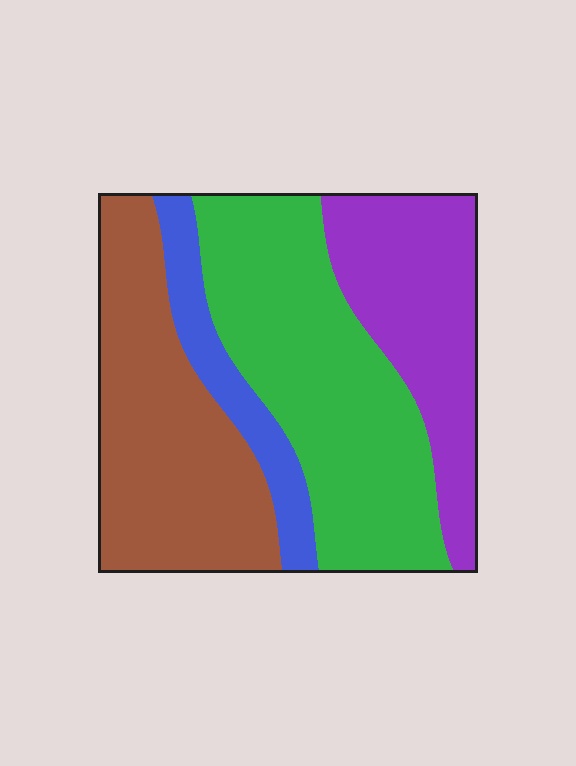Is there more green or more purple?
Green.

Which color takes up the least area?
Blue, at roughly 10%.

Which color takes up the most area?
Green, at roughly 35%.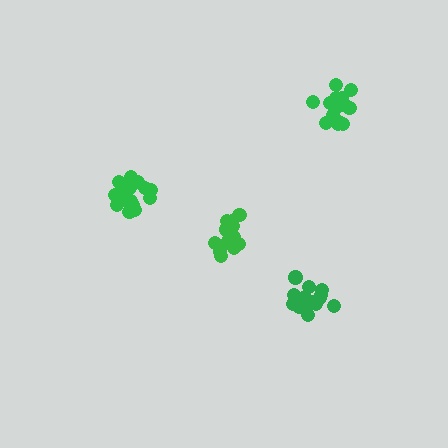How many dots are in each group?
Group 1: 20 dots, Group 2: 16 dots, Group 3: 17 dots, Group 4: 14 dots (67 total).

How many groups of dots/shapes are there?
There are 4 groups.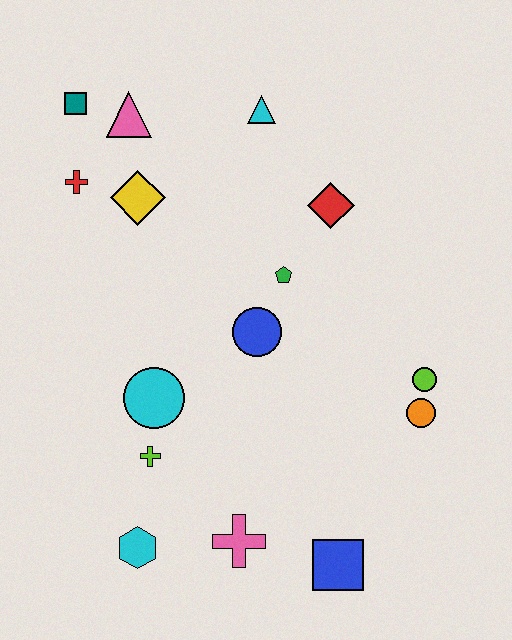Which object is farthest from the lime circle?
The teal square is farthest from the lime circle.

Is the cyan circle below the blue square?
No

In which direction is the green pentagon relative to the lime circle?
The green pentagon is to the left of the lime circle.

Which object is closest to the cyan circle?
The lime cross is closest to the cyan circle.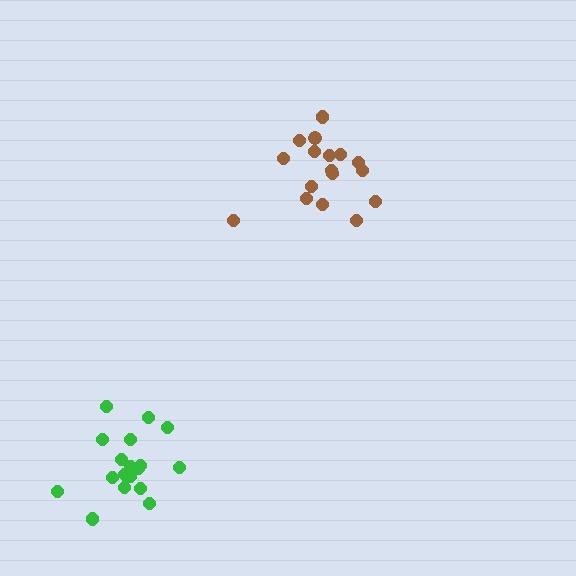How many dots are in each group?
Group 1: 18 dots, Group 2: 17 dots (35 total).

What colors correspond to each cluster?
The clusters are colored: green, brown.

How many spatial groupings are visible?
There are 2 spatial groupings.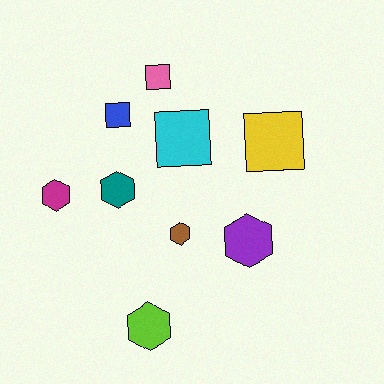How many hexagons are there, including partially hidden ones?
There are 5 hexagons.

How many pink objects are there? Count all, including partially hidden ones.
There is 1 pink object.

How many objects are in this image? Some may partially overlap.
There are 9 objects.